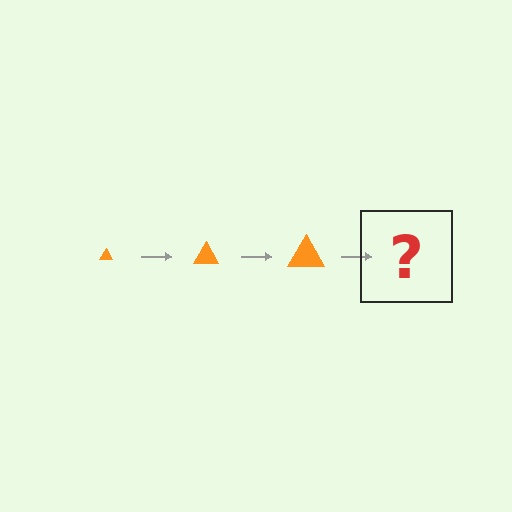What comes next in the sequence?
The next element should be an orange triangle, larger than the previous one.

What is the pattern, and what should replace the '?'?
The pattern is that the triangle gets progressively larger each step. The '?' should be an orange triangle, larger than the previous one.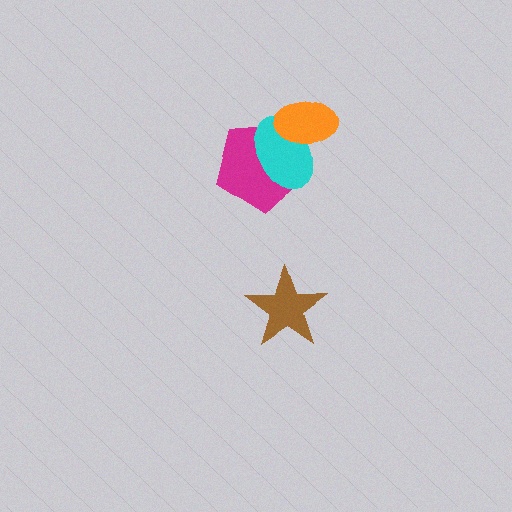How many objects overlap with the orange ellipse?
2 objects overlap with the orange ellipse.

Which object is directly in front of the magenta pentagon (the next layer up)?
The cyan ellipse is directly in front of the magenta pentagon.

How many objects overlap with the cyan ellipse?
2 objects overlap with the cyan ellipse.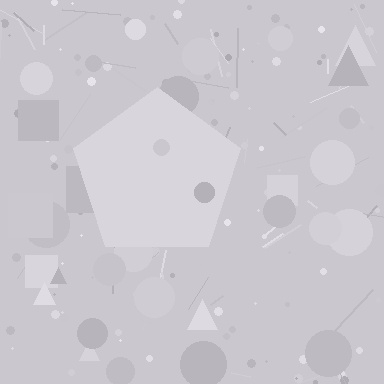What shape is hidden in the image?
A pentagon is hidden in the image.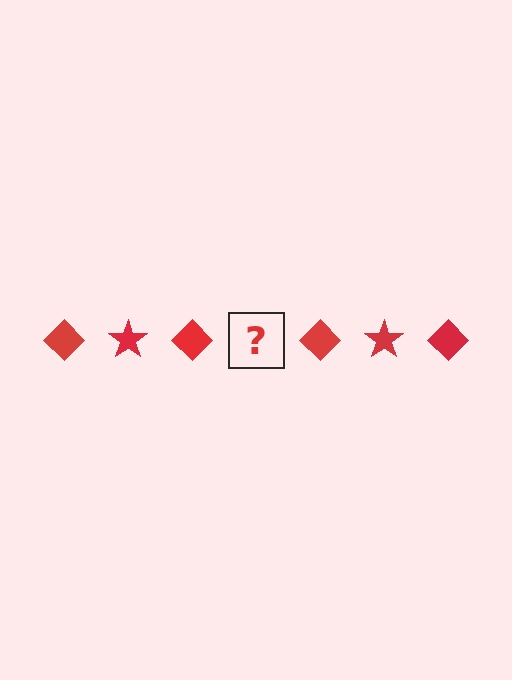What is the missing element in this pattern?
The missing element is a red star.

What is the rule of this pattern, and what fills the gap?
The rule is that the pattern cycles through diamond, star shapes in red. The gap should be filled with a red star.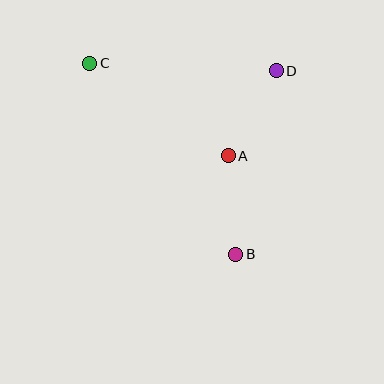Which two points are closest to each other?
Points A and D are closest to each other.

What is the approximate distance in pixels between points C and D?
The distance between C and D is approximately 187 pixels.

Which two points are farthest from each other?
Points B and C are farthest from each other.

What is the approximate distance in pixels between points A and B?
The distance between A and B is approximately 99 pixels.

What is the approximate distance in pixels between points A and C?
The distance between A and C is approximately 167 pixels.